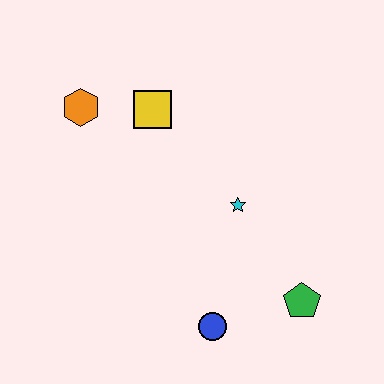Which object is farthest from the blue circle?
The orange hexagon is farthest from the blue circle.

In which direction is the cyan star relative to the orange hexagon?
The cyan star is to the right of the orange hexagon.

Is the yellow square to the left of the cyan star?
Yes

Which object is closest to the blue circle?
The green pentagon is closest to the blue circle.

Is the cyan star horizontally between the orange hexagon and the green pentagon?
Yes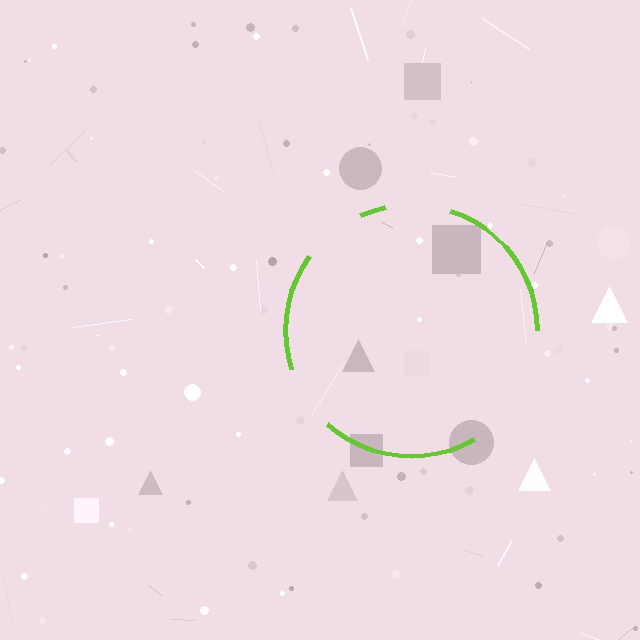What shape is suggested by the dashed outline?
The dashed outline suggests a circle.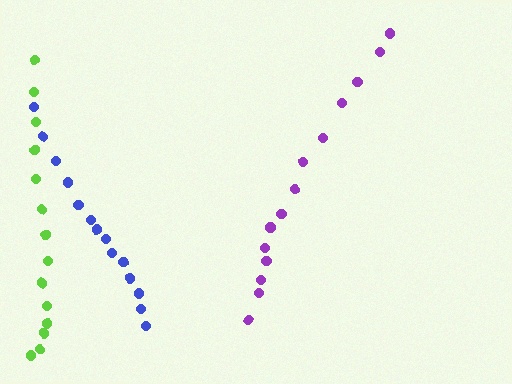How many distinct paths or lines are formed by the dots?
There are 3 distinct paths.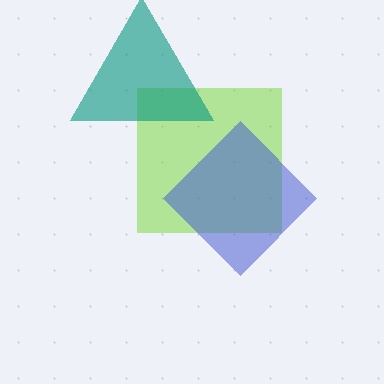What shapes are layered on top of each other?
The layered shapes are: a lime square, a teal triangle, a blue diamond.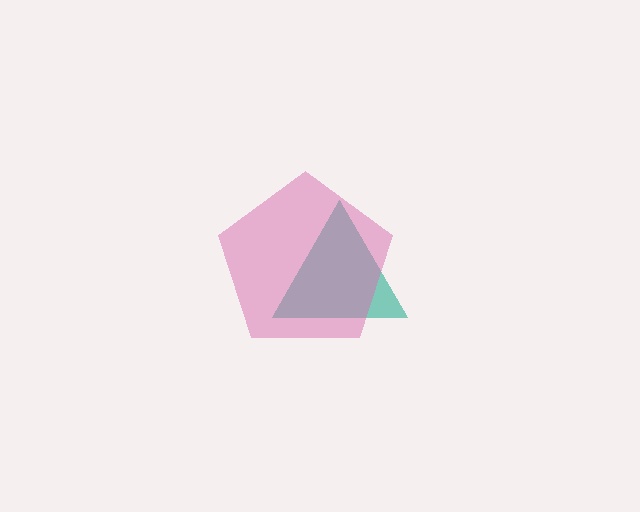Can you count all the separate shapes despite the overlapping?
Yes, there are 2 separate shapes.